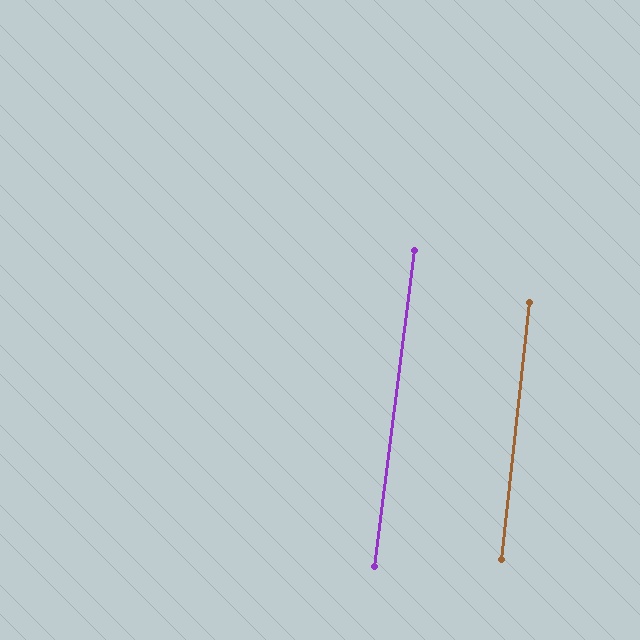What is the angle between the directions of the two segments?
Approximately 1 degree.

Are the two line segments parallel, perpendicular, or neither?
Parallel — their directions differ by only 0.9°.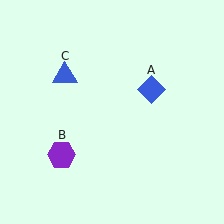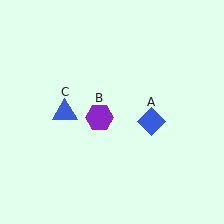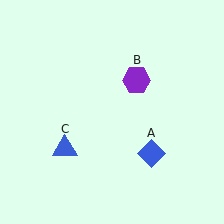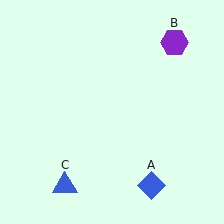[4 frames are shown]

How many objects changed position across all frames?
3 objects changed position: blue diamond (object A), purple hexagon (object B), blue triangle (object C).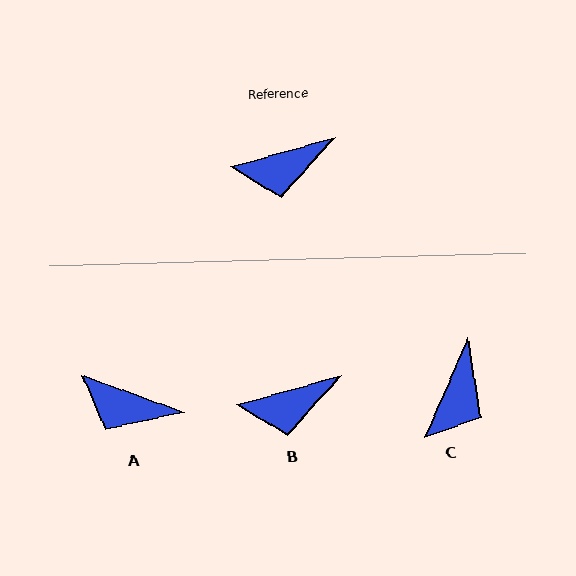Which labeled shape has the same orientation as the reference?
B.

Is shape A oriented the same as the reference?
No, it is off by about 35 degrees.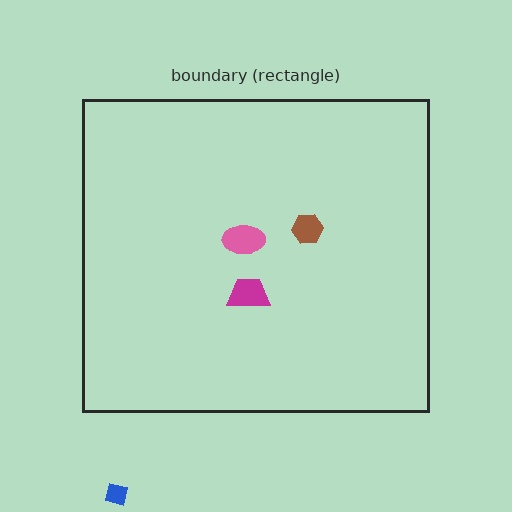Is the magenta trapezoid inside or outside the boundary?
Inside.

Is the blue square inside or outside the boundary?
Outside.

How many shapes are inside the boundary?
3 inside, 1 outside.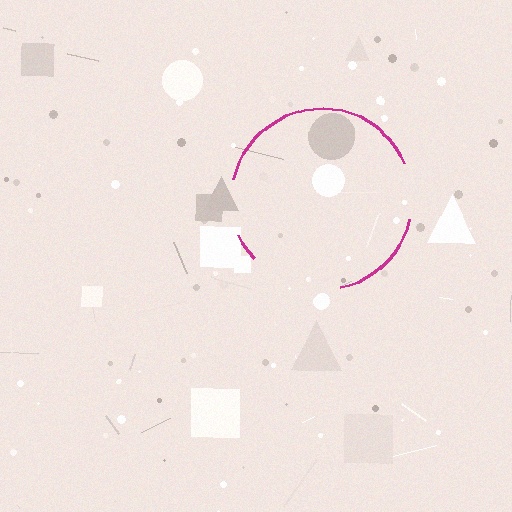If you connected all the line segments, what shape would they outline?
They would outline a circle.